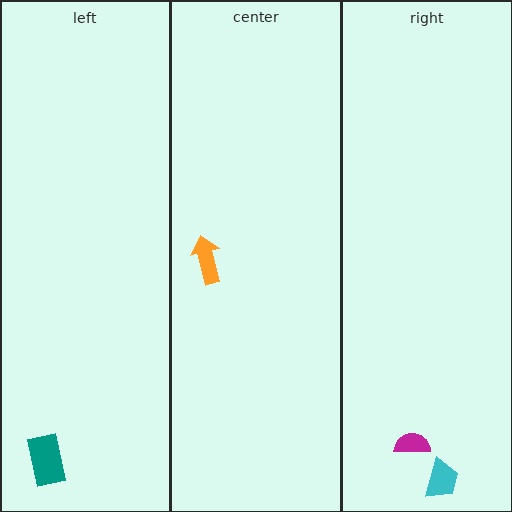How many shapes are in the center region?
1.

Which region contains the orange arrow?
The center region.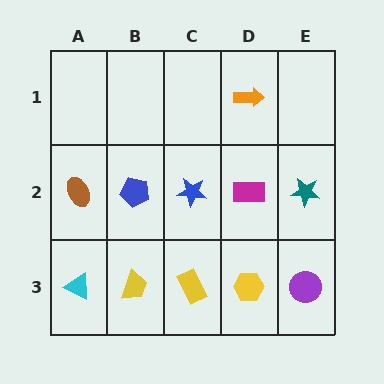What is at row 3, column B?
A yellow trapezoid.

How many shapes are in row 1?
1 shape.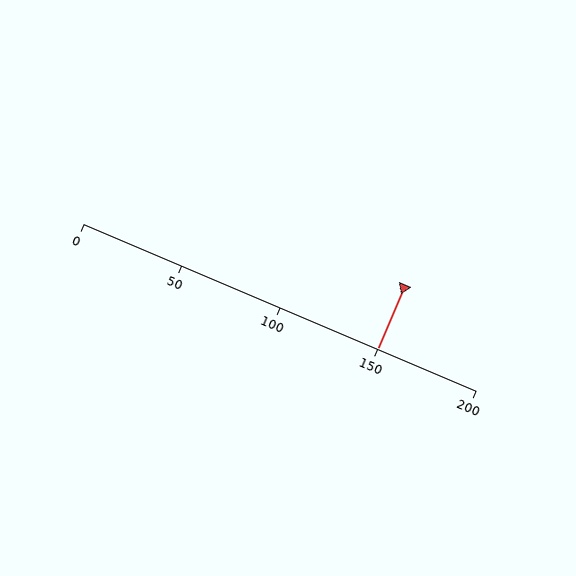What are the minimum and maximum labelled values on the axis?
The axis runs from 0 to 200.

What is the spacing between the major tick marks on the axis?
The major ticks are spaced 50 apart.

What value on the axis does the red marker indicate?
The marker indicates approximately 150.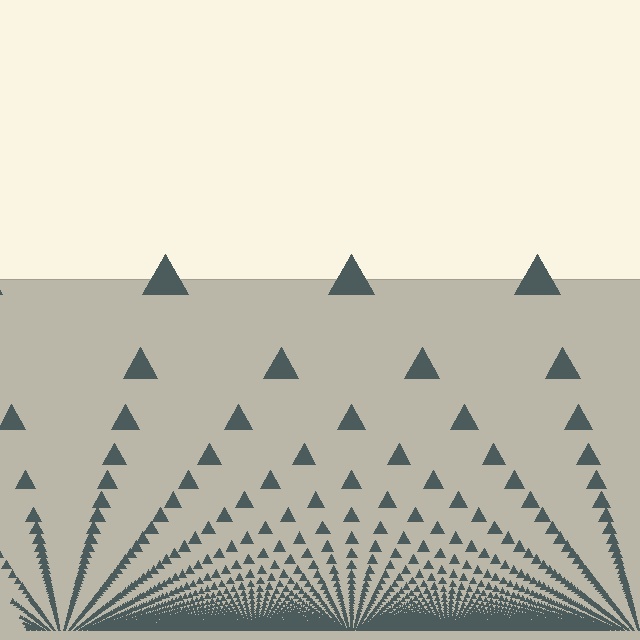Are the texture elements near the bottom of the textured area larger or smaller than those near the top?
Smaller. The gradient is inverted — elements near the bottom are smaller and denser.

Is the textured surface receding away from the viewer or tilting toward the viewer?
The surface appears to tilt toward the viewer. Texture elements get larger and sparser toward the top.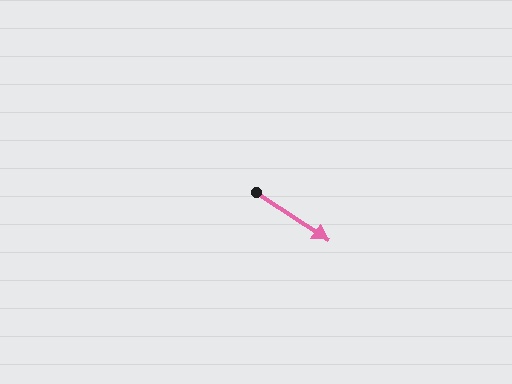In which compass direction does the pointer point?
Southeast.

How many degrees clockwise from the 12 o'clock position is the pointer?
Approximately 123 degrees.